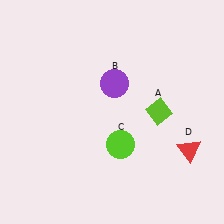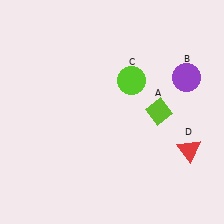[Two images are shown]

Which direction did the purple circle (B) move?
The purple circle (B) moved right.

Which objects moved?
The objects that moved are: the purple circle (B), the lime circle (C).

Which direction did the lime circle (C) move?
The lime circle (C) moved up.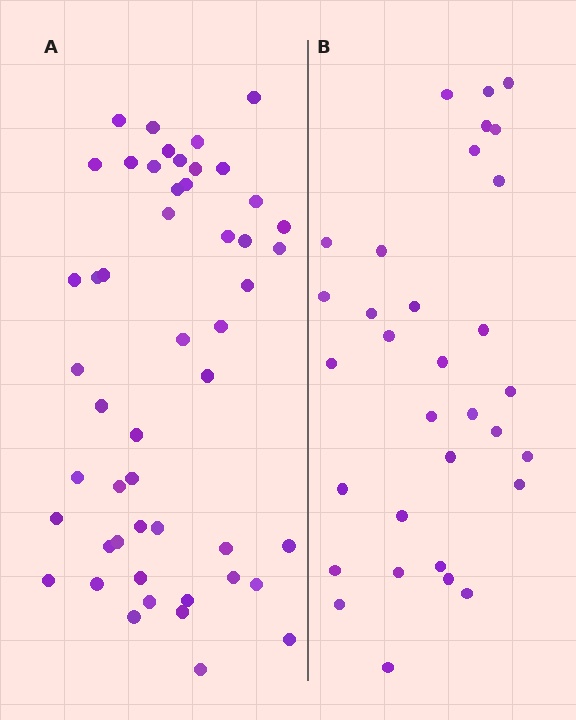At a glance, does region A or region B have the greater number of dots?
Region A (the left region) has more dots.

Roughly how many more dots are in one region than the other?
Region A has approximately 20 more dots than region B.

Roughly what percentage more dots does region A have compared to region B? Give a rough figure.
About 55% more.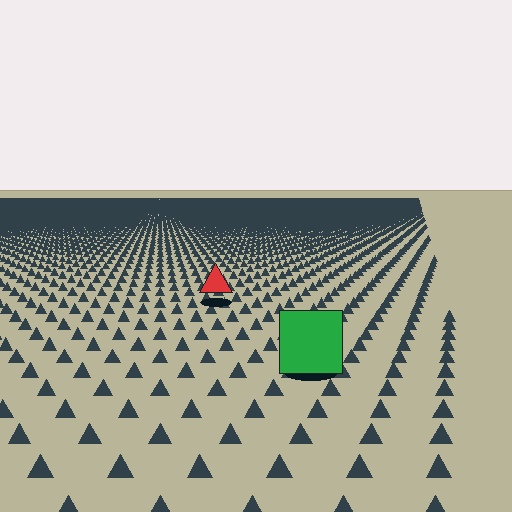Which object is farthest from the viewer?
The red triangle is farthest from the viewer. It appears smaller and the ground texture around it is denser.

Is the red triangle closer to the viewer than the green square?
No. The green square is closer — you can tell from the texture gradient: the ground texture is coarser near it.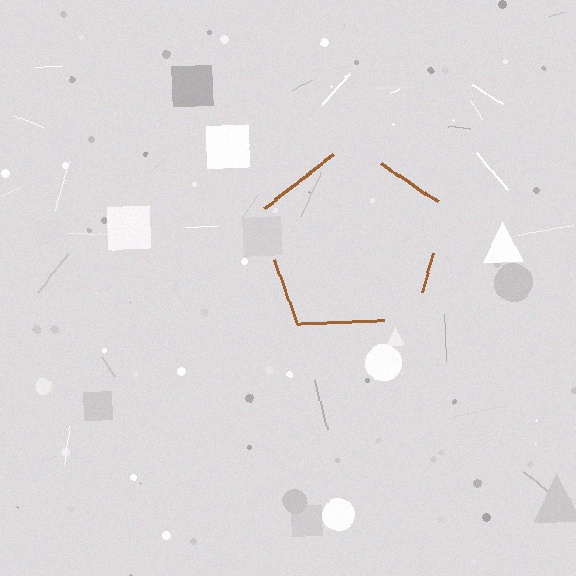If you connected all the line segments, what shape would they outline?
They would outline a pentagon.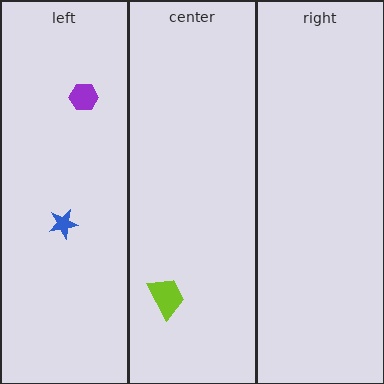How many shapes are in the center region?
1.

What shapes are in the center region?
The lime trapezoid.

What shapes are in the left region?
The purple hexagon, the blue star.